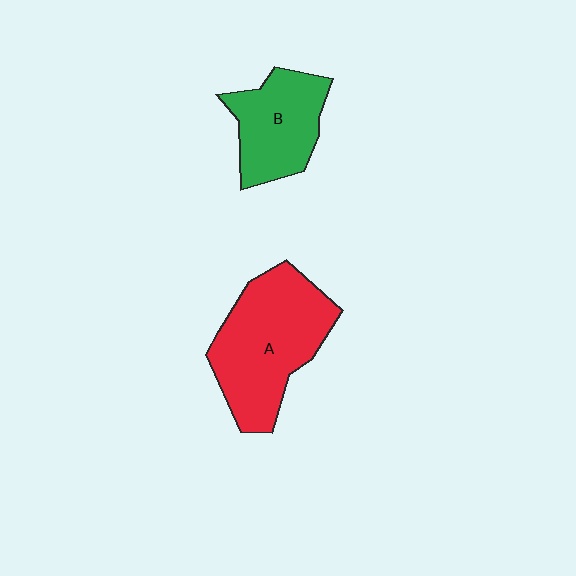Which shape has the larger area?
Shape A (red).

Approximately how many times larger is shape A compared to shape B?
Approximately 1.5 times.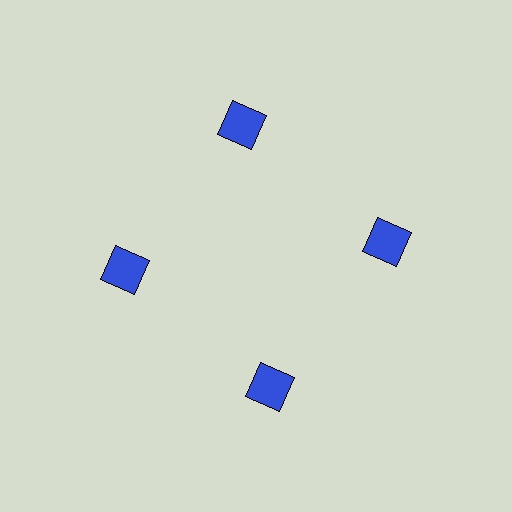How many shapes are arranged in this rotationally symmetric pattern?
There are 4 shapes, arranged in 4 groups of 1.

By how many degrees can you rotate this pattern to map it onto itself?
The pattern maps onto itself every 90 degrees of rotation.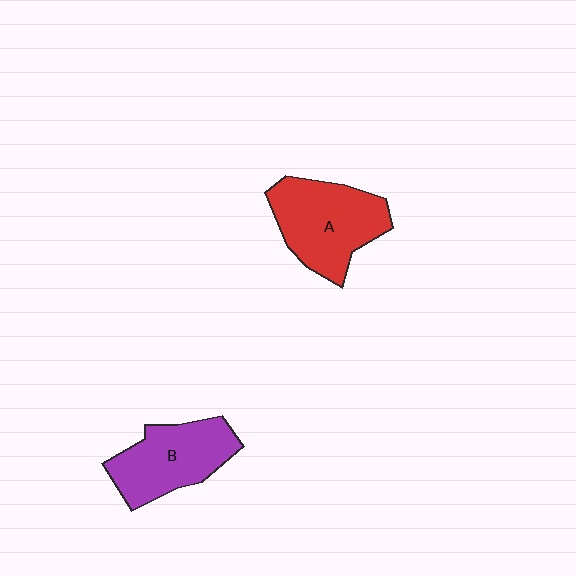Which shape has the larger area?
Shape A (red).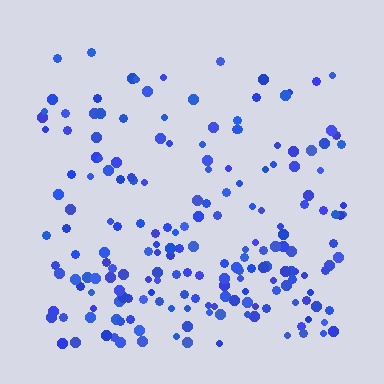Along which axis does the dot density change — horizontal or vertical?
Vertical.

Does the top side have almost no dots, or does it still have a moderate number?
Still a moderate number, just noticeably fewer than the bottom.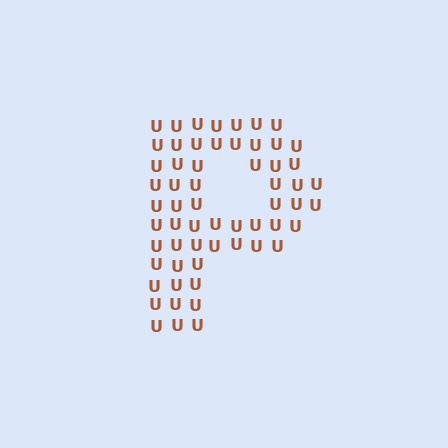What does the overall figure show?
The overall figure shows the letter P.